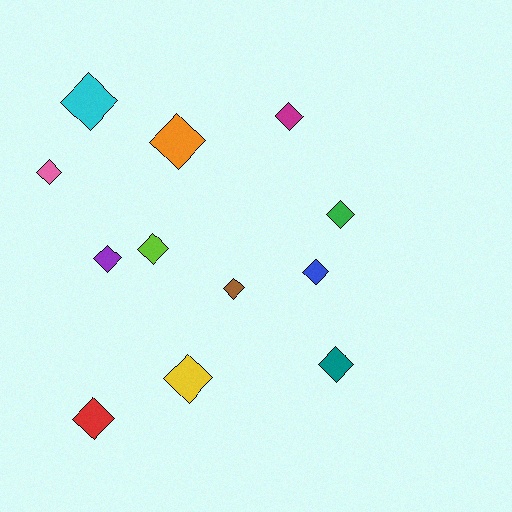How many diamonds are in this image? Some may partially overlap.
There are 12 diamonds.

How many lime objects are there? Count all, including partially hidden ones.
There is 1 lime object.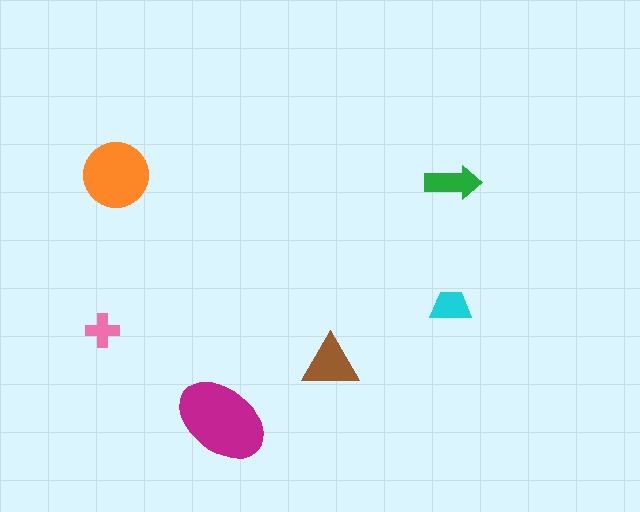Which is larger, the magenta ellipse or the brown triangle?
The magenta ellipse.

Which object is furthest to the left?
The pink cross is leftmost.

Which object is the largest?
The magenta ellipse.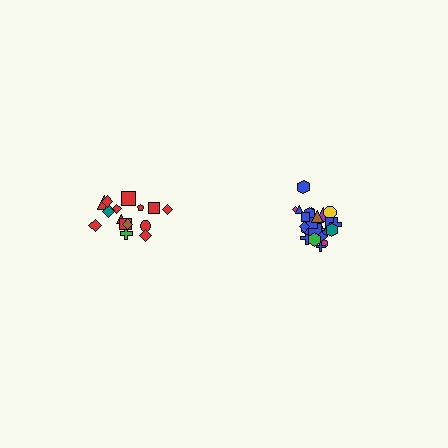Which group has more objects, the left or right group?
The right group.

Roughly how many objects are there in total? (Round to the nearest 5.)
Roughly 40 objects in total.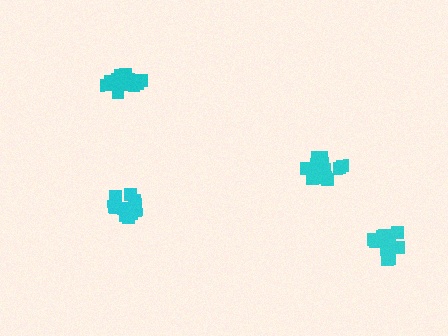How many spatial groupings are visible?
There are 4 spatial groupings.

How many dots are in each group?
Group 1: 14 dots, Group 2: 13 dots, Group 3: 18 dots, Group 4: 14 dots (59 total).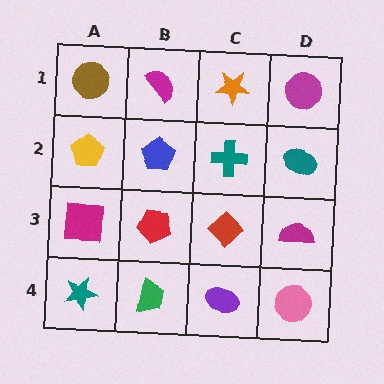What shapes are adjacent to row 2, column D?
A magenta circle (row 1, column D), a magenta semicircle (row 3, column D), a teal cross (row 2, column C).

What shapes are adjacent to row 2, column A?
A brown circle (row 1, column A), a magenta square (row 3, column A), a blue pentagon (row 2, column B).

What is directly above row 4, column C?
A red diamond.